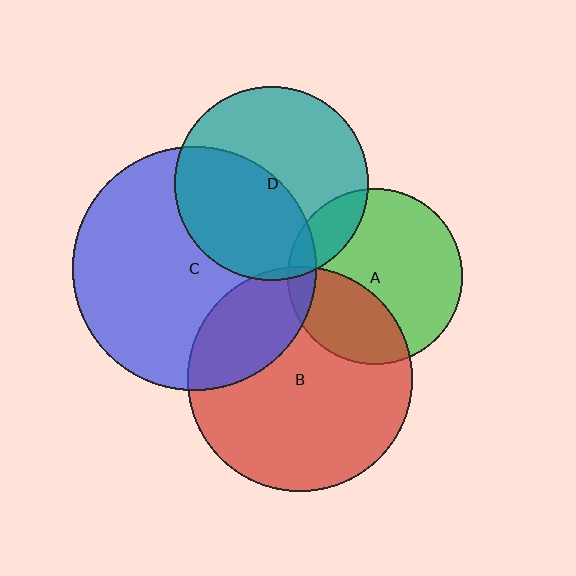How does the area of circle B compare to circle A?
Approximately 1.6 times.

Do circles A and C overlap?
Yes.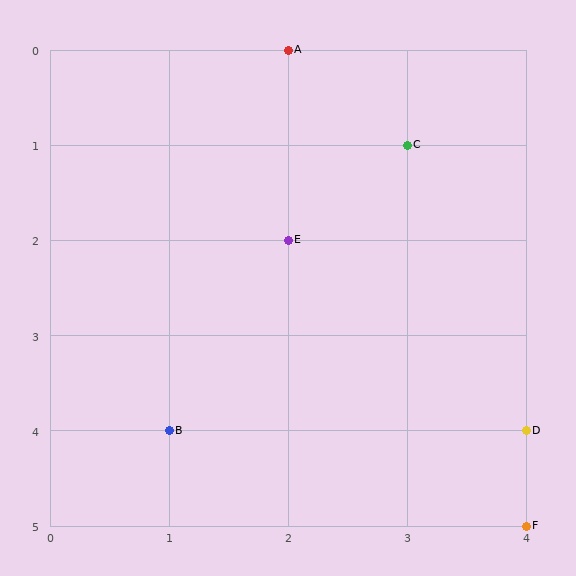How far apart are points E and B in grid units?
Points E and B are 1 column and 2 rows apart (about 2.2 grid units diagonally).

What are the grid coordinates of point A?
Point A is at grid coordinates (2, 0).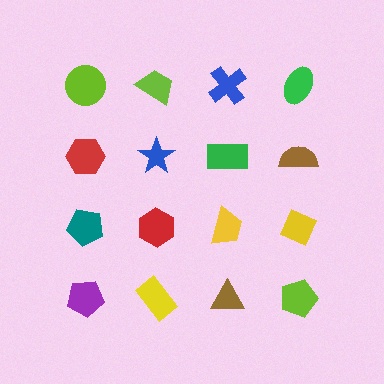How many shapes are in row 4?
4 shapes.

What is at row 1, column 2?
A lime trapezoid.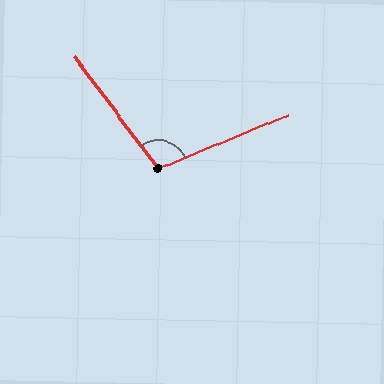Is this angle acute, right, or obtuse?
It is obtuse.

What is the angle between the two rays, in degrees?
Approximately 104 degrees.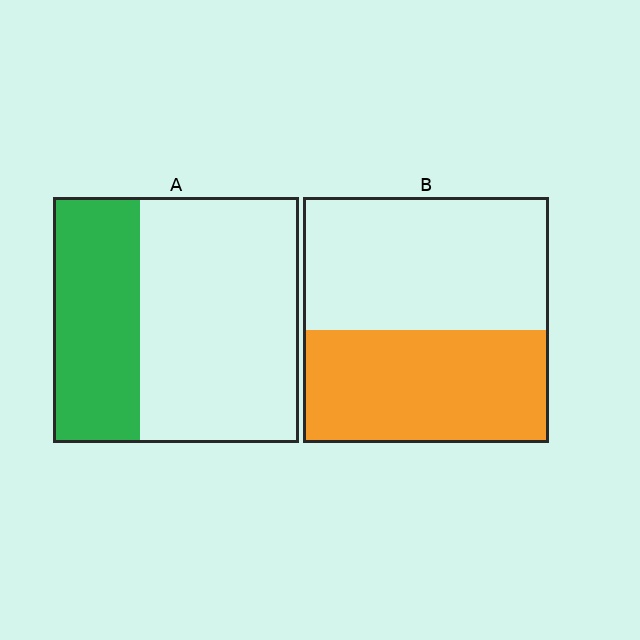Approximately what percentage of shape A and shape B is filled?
A is approximately 35% and B is approximately 45%.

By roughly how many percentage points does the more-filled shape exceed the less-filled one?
By roughly 10 percentage points (B over A).